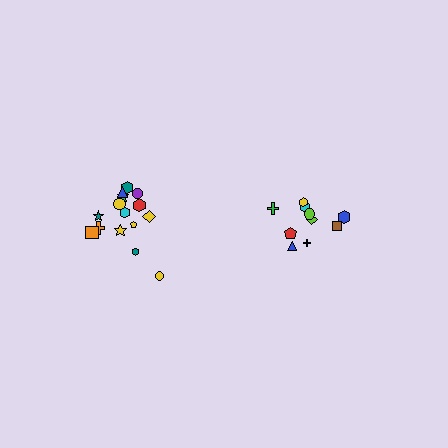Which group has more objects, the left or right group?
The left group.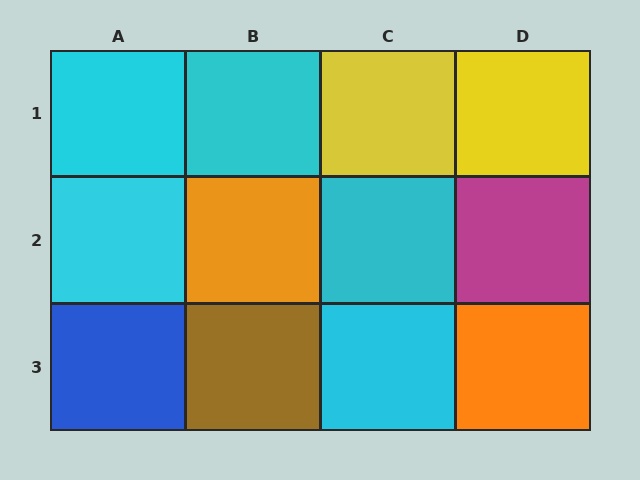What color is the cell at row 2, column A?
Cyan.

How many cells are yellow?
2 cells are yellow.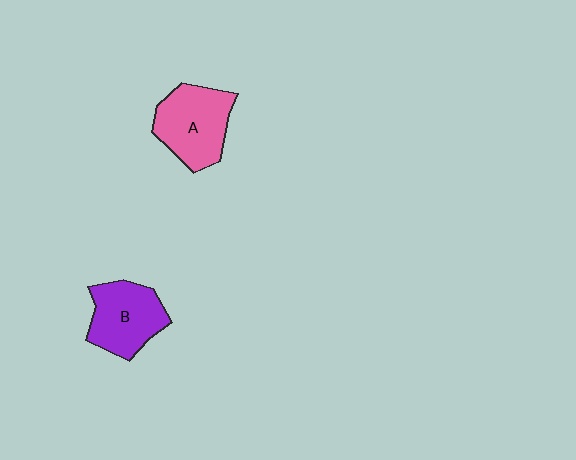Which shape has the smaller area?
Shape B (purple).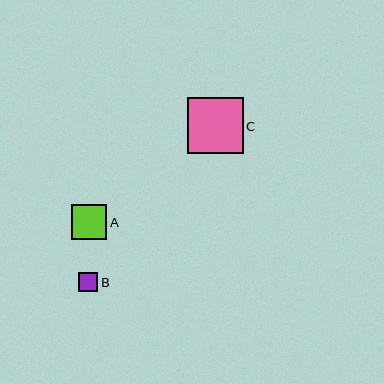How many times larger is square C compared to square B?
Square C is approximately 3.0 times the size of square B.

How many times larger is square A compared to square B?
Square A is approximately 1.8 times the size of square B.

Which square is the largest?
Square C is the largest with a size of approximately 56 pixels.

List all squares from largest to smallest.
From largest to smallest: C, A, B.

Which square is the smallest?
Square B is the smallest with a size of approximately 19 pixels.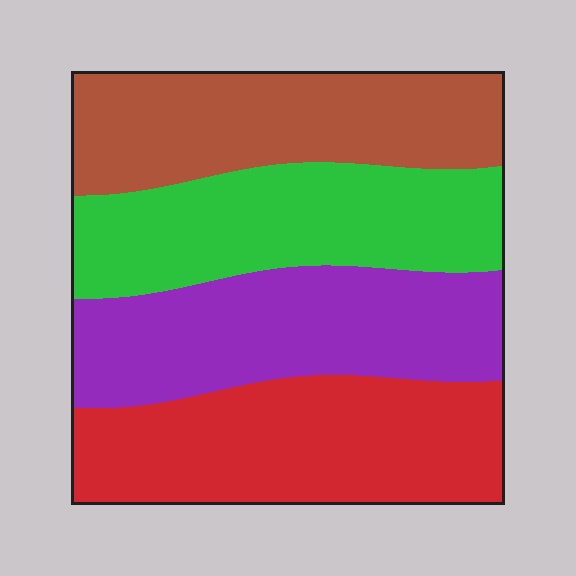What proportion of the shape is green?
Green covers around 25% of the shape.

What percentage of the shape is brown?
Brown covers 24% of the shape.